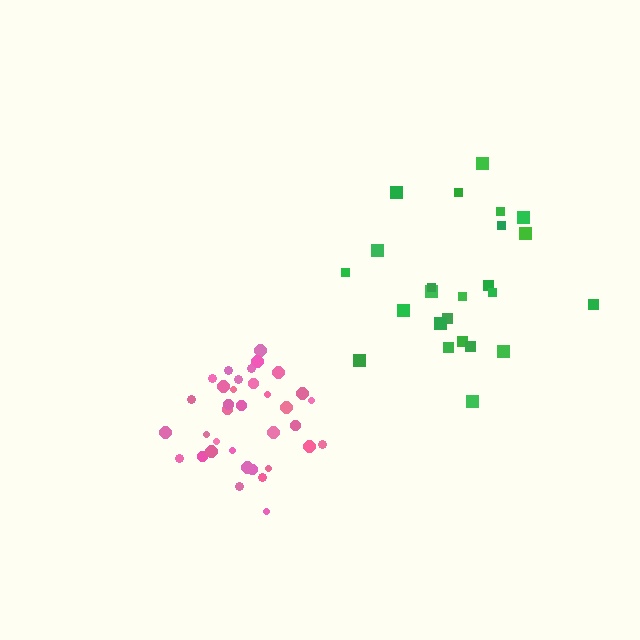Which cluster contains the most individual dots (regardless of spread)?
Pink (35).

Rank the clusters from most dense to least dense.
pink, green.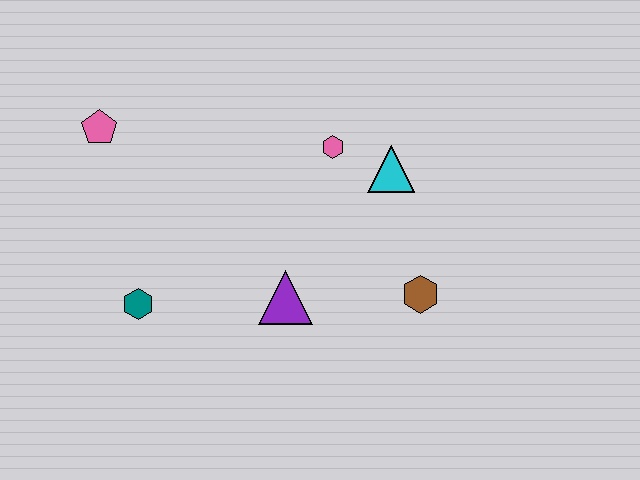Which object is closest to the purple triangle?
The brown hexagon is closest to the purple triangle.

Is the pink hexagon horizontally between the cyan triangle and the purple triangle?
Yes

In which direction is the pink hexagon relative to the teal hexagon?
The pink hexagon is to the right of the teal hexagon.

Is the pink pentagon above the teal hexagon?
Yes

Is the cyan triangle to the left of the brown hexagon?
Yes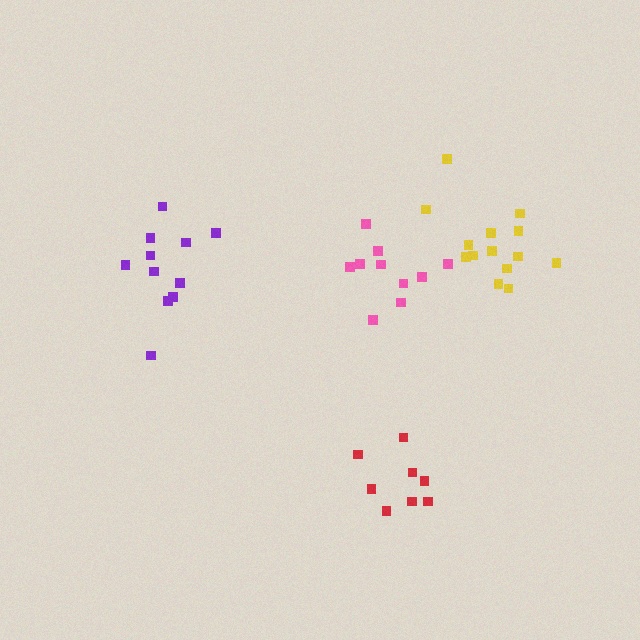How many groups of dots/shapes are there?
There are 4 groups.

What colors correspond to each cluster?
The clusters are colored: pink, yellow, purple, red.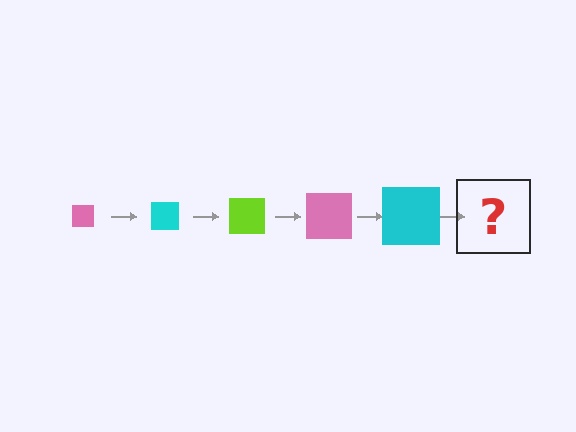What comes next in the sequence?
The next element should be a lime square, larger than the previous one.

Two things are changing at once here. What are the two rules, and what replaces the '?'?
The two rules are that the square grows larger each step and the color cycles through pink, cyan, and lime. The '?' should be a lime square, larger than the previous one.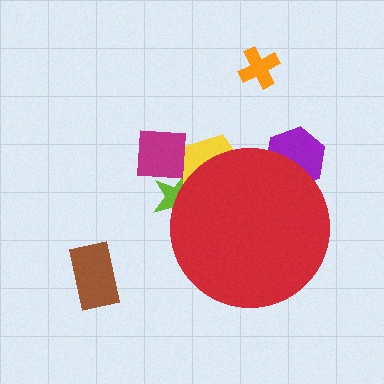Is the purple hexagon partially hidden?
Yes, the purple hexagon is partially hidden behind the red circle.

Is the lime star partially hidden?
Yes, the lime star is partially hidden behind the red circle.